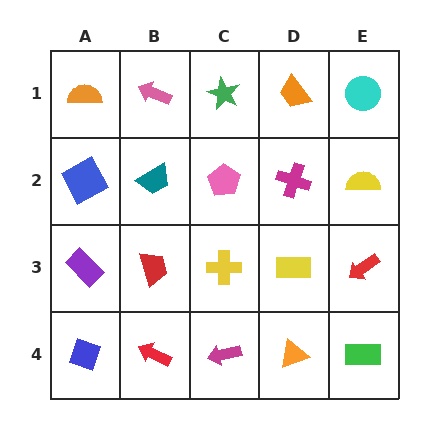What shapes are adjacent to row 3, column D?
A magenta cross (row 2, column D), an orange triangle (row 4, column D), a yellow cross (row 3, column C), a red arrow (row 3, column E).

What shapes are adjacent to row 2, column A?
An orange semicircle (row 1, column A), a purple rectangle (row 3, column A), a teal trapezoid (row 2, column B).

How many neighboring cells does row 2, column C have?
4.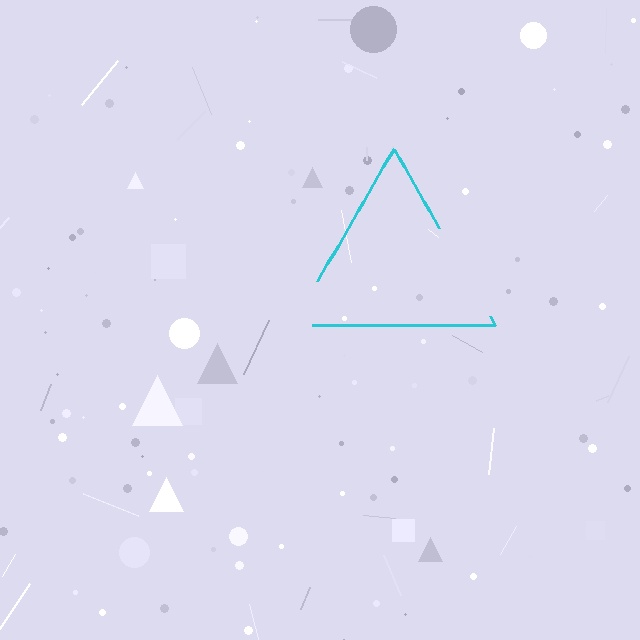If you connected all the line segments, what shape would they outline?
They would outline a triangle.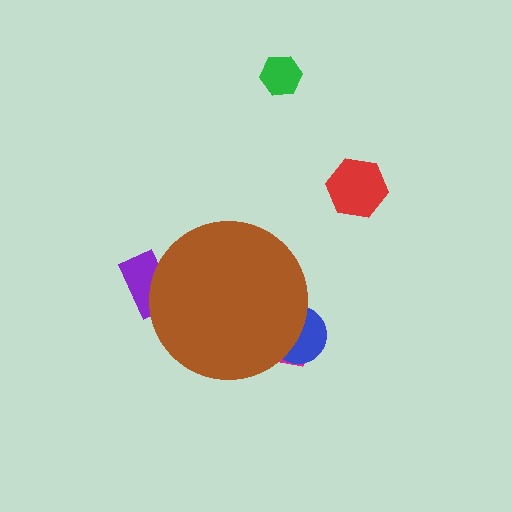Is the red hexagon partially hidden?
No, the red hexagon is fully visible.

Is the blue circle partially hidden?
Yes, the blue circle is partially hidden behind the brown circle.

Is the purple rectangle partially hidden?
Yes, the purple rectangle is partially hidden behind the brown circle.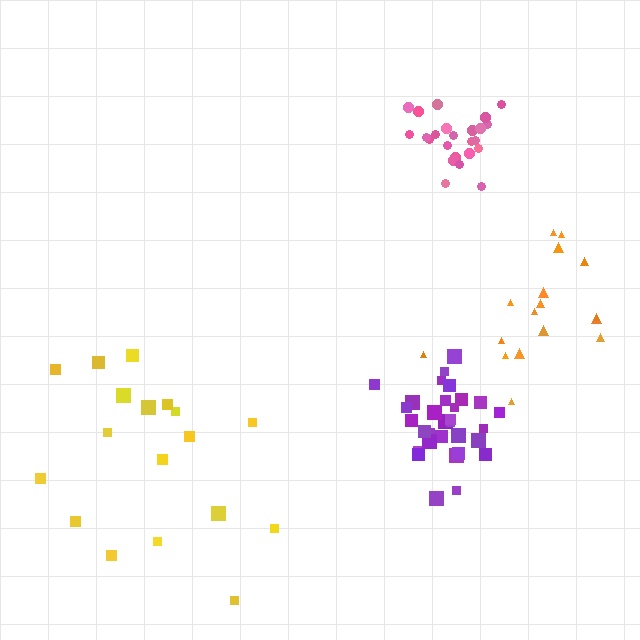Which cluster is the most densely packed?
Pink.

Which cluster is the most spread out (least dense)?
Yellow.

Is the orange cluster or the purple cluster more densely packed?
Purple.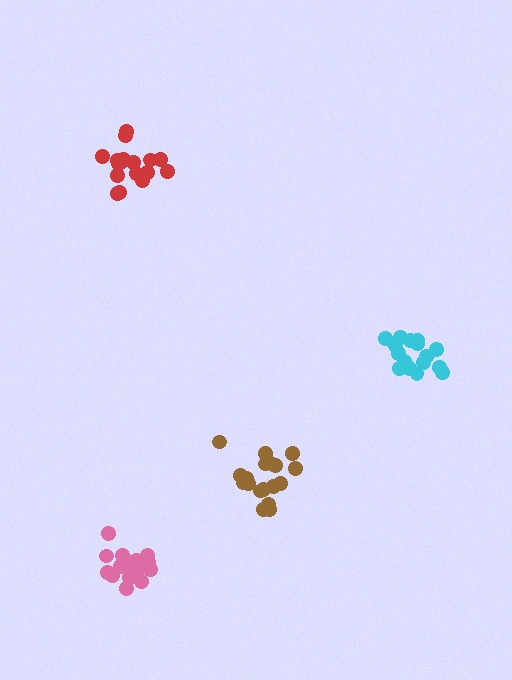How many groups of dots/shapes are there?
There are 4 groups.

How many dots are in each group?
Group 1: 17 dots, Group 2: 17 dots, Group 3: 18 dots, Group 4: 19 dots (71 total).